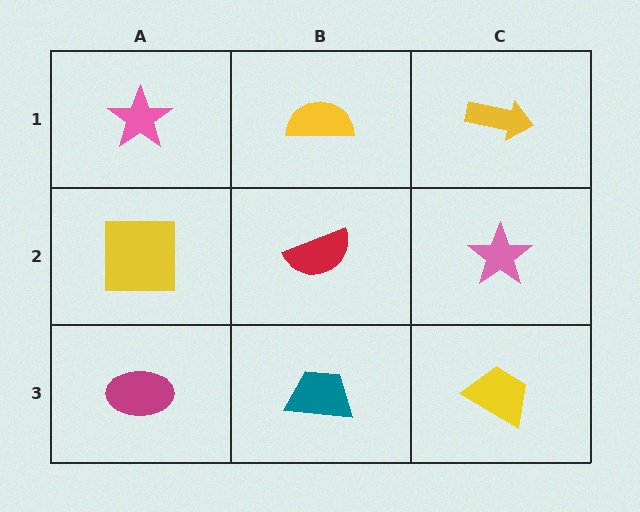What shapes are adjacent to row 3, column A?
A yellow square (row 2, column A), a teal trapezoid (row 3, column B).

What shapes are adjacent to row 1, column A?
A yellow square (row 2, column A), a yellow semicircle (row 1, column B).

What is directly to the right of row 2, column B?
A pink star.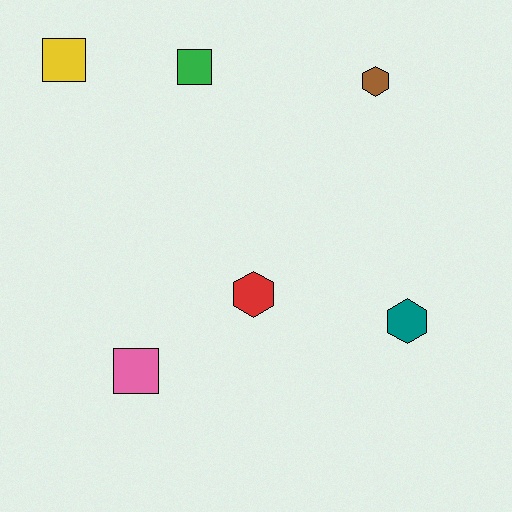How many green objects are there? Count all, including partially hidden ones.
There is 1 green object.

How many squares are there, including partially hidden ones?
There are 3 squares.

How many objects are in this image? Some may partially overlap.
There are 6 objects.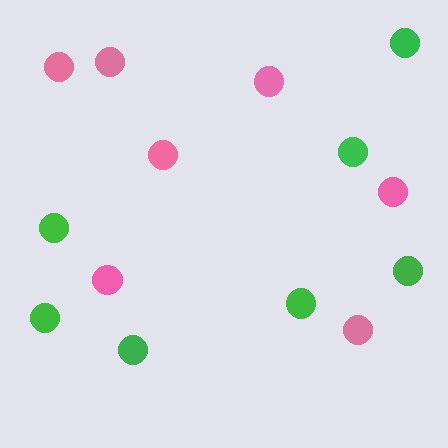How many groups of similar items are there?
There are 2 groups: one group of pink circles (7) and one group of green circles (7).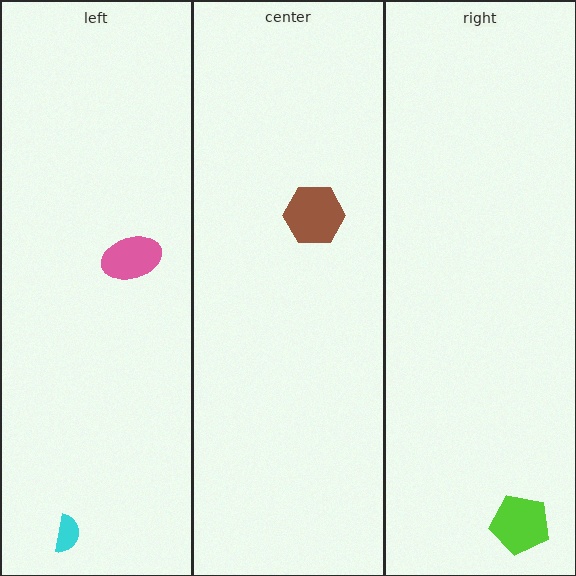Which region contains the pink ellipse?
The left region.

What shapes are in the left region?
The cyan semicircle, the pink ellipse.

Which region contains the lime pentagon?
The right region.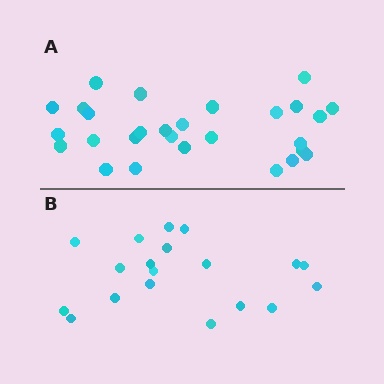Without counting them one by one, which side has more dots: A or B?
Region A (the top region) has more dots.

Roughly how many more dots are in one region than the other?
Region A has roughly 8 or so more dots than region B.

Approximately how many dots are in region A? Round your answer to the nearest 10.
About 30 dots. (The exact count is 28, which rounds to 30.)